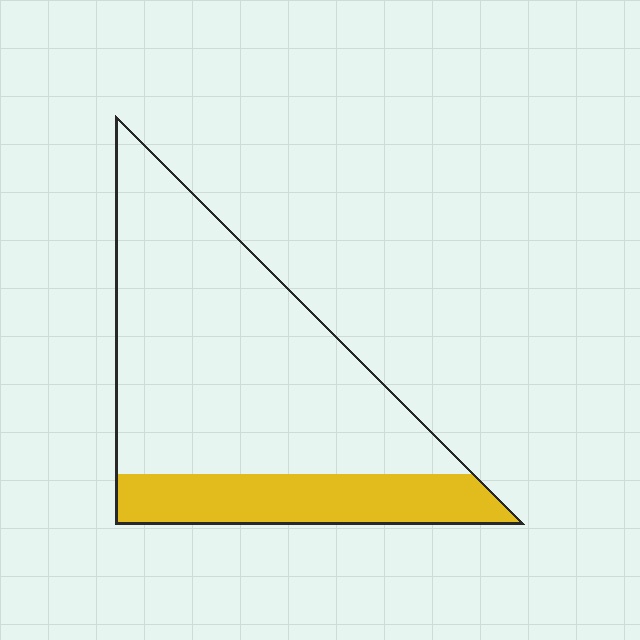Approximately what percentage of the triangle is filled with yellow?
Approximately 25%.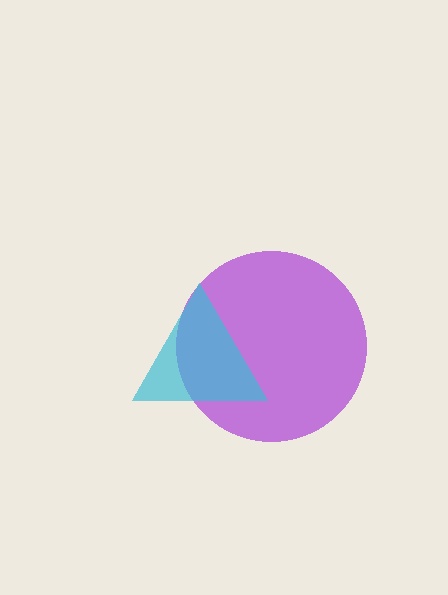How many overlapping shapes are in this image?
There are 2 overlapping shapes in the image.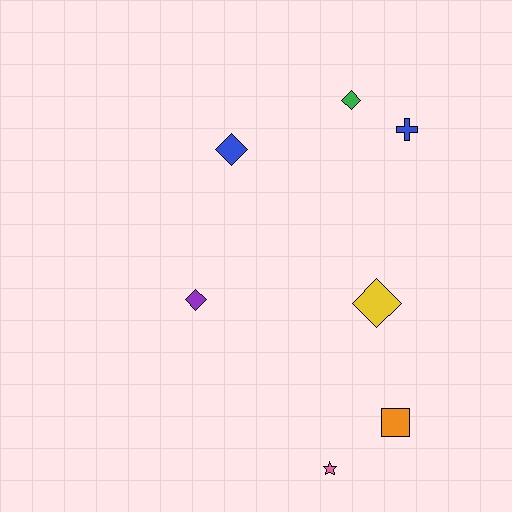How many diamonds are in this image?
There are 4 diamonds.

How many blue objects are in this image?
There are 2 blue objects.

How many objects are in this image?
There are 7 objects.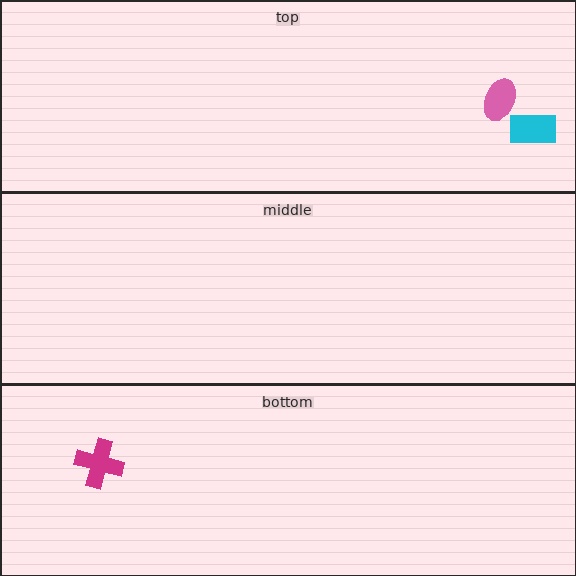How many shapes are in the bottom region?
1.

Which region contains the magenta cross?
The bottom region.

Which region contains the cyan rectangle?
The top region.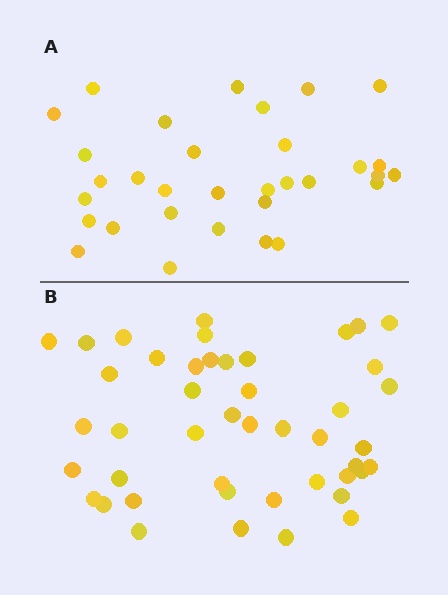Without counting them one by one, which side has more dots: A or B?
Region B (the bottom region) has more dots.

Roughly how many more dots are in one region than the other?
Region B has approximately 15 more dots than region A.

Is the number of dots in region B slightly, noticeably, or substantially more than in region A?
Region B has noticeably more, but not dramatically so. The ratio is roughly 1.4 to 1.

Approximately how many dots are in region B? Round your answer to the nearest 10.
About 40 dots. (The exact count is 45, which rounds to 40.)